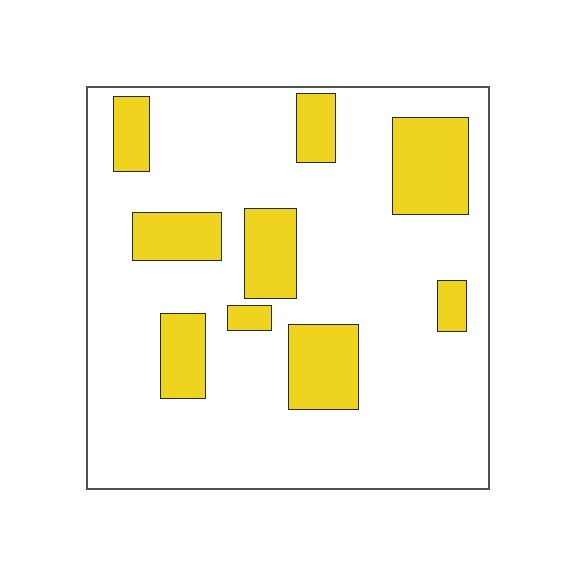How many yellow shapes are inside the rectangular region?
9.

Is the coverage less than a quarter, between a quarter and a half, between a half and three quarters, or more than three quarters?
Less than a quarter.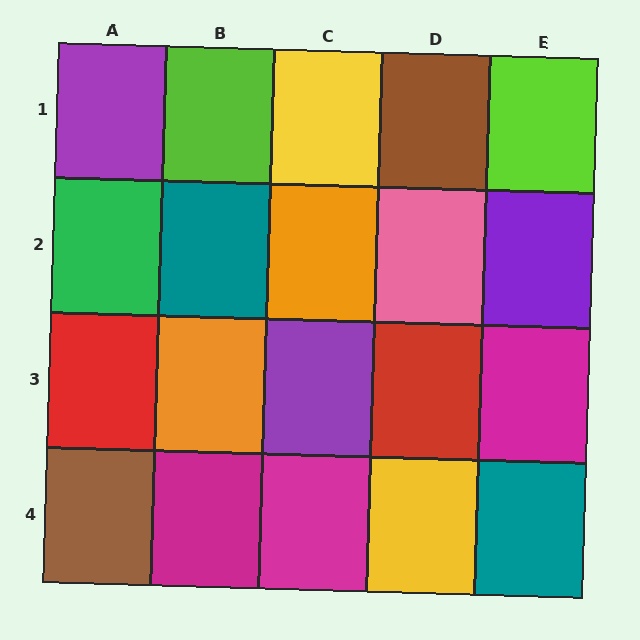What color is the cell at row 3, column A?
Red.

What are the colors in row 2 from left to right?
Green, teal, orange, pink, purple.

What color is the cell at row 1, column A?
Purple.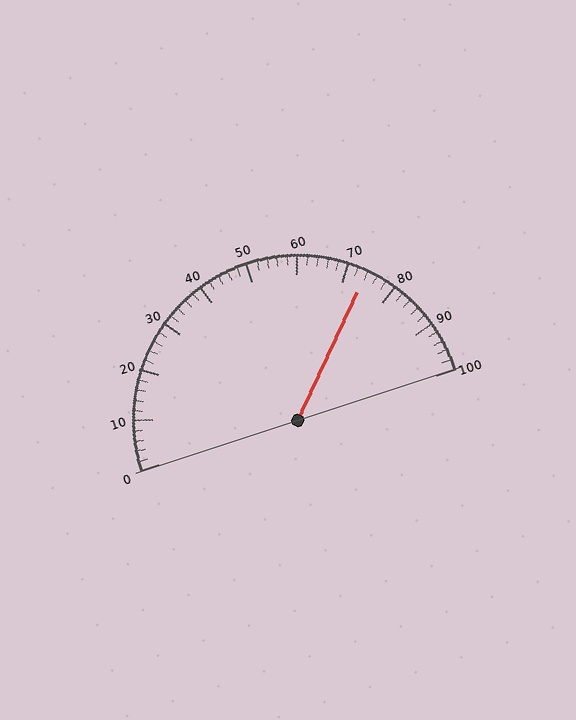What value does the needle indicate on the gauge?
The needle indicates approximately 74.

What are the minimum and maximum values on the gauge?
The gauge ranges from 0 to 100.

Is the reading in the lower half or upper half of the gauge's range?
The reading is in the upper half of the range (0 to 100).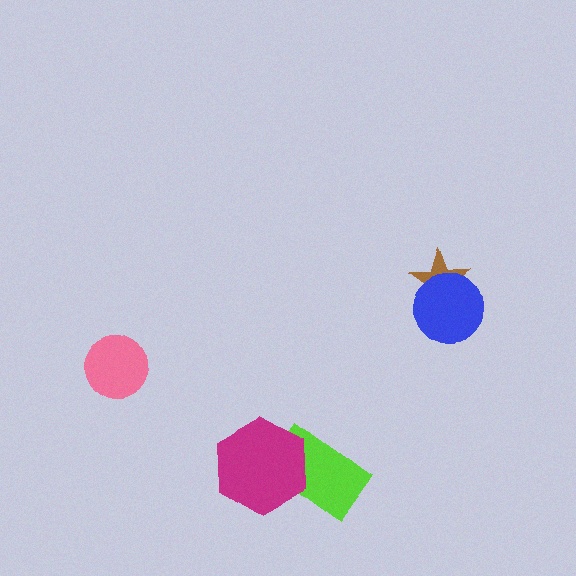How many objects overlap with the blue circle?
1 object overlaps with the blue circle.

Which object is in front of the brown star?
The blue circle is in front of the brown star.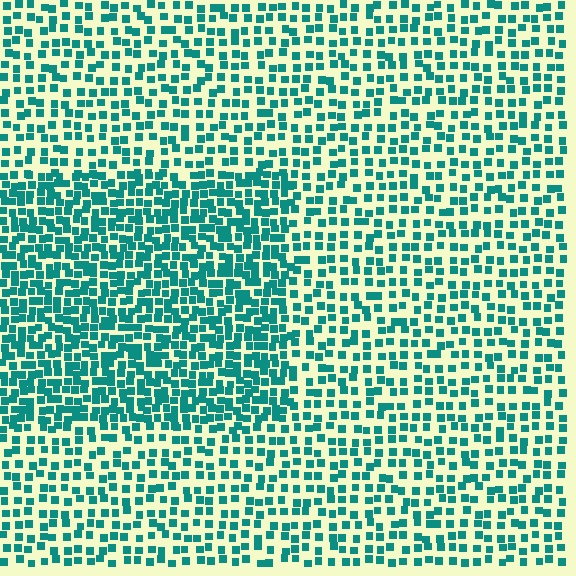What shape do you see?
I see a rectangle.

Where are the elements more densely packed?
The elements are more densely packed inside the rectangle boundary.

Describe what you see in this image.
The image contains small teal elements arranged at two different densities. A rectangle-shaped region is visible where the elements are more densely packed than the surrounding area.